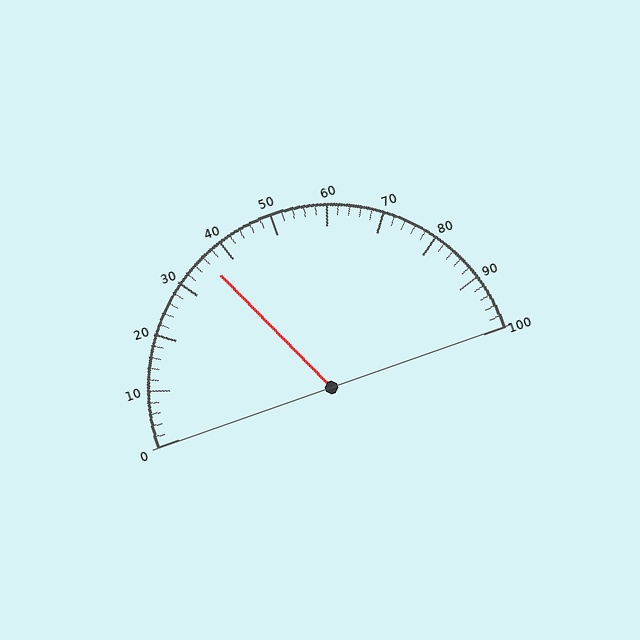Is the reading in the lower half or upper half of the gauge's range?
The reading is in the lower half of the range (0 to 100).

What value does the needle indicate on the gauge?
The needle indicates approximately 36.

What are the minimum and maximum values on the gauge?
The gauge ranges from 0 to 100.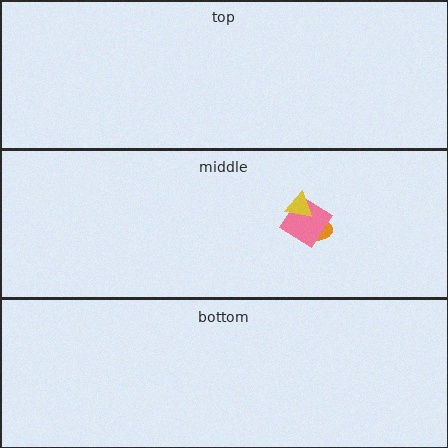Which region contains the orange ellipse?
The middle region.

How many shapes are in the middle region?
3.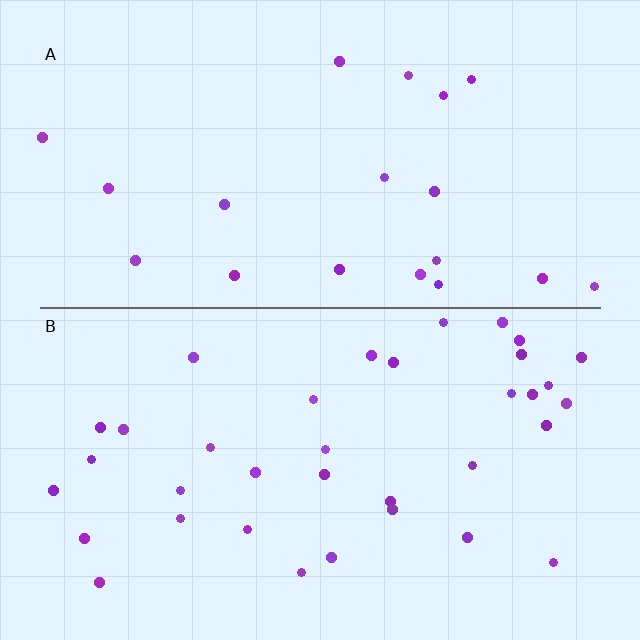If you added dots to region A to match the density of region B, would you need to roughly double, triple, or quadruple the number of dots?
Approximately double.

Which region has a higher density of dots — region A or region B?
B (the bottom).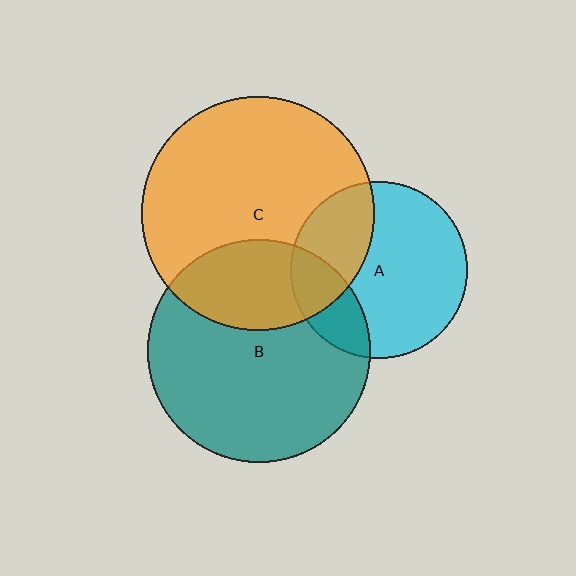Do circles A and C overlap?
Yes.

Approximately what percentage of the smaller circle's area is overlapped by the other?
Approximately 30%.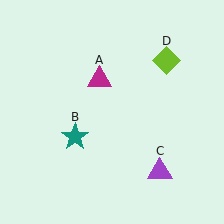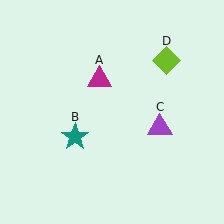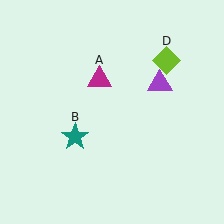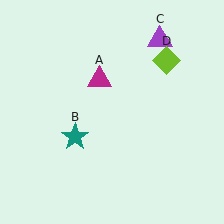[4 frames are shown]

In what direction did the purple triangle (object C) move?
The purple triangle (object C) moved up.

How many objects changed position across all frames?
1 object changed position: purple triangle (object C).